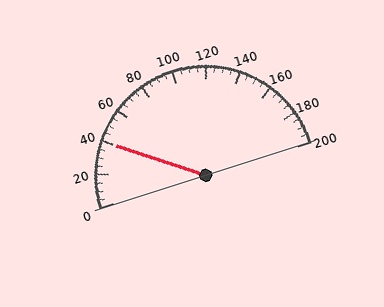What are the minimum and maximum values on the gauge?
The gauge ranges from 0 to 200.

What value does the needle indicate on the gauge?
The needle indicates approximately 40.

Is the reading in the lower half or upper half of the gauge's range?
The reading is in the lower half of the range (0 to 200).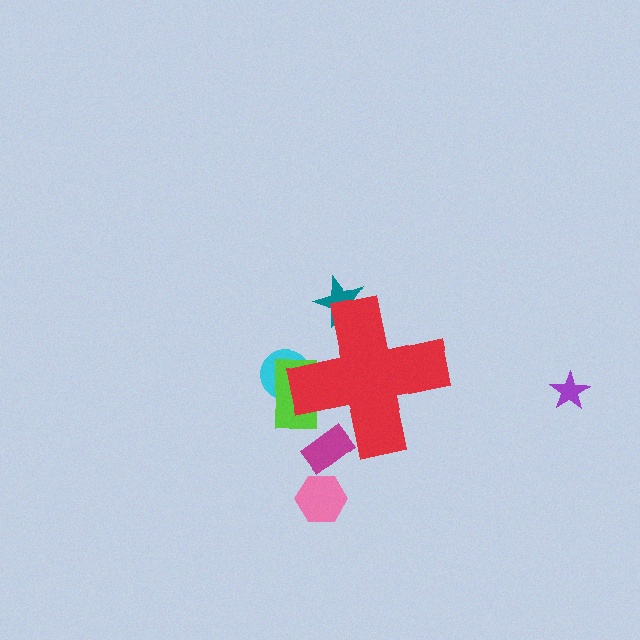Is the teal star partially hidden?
Yes, the teal star is partially hidden behind the red cross.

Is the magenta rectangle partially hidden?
Yes, the magenta rectangle is partially hidden behind the red cross.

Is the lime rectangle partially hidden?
Yes, the lime rectangle is partially hidden behind the red cross.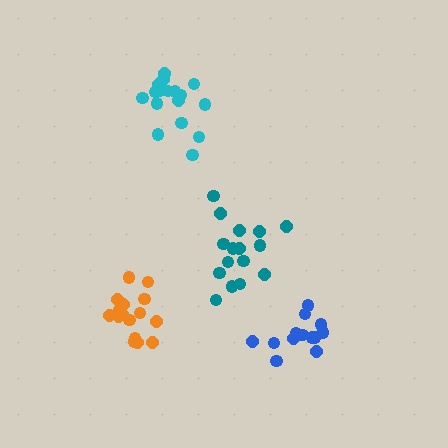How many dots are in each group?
Group 1: 16 dots, Group 2: 16 dots, Group 3: 13 dots, Group 4: 17 dots (62 total).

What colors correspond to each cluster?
The clusters are colored: teal, orange, blue, cyan.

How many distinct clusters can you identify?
There are 4 distinct clusters.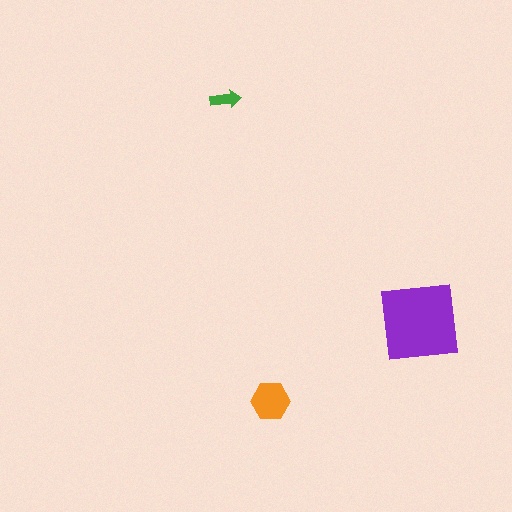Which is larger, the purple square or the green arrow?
The purple square.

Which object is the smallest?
The green arrow.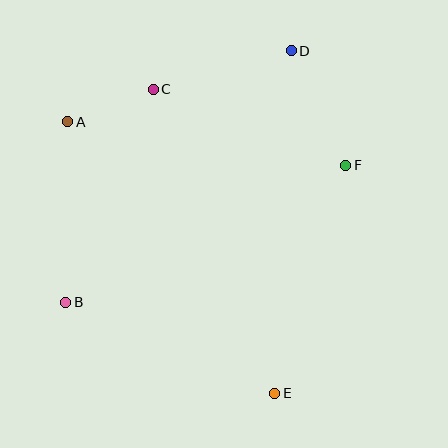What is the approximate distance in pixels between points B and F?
The distance between B and F is approximately 312 pixels.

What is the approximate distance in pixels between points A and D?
The distance between A and D is approximately 234 pixels.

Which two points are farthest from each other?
Points D and E are farthest from each other.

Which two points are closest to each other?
Points A and C are closest to each other.